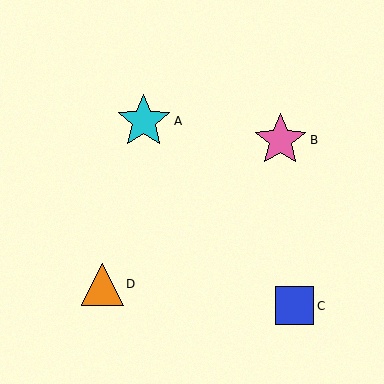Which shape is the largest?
The cyan star (labeled A) is the largest.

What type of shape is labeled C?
Shape C is a blue square.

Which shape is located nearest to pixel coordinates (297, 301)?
The blue square (labeled C) at (295, 306) is nearest to that location.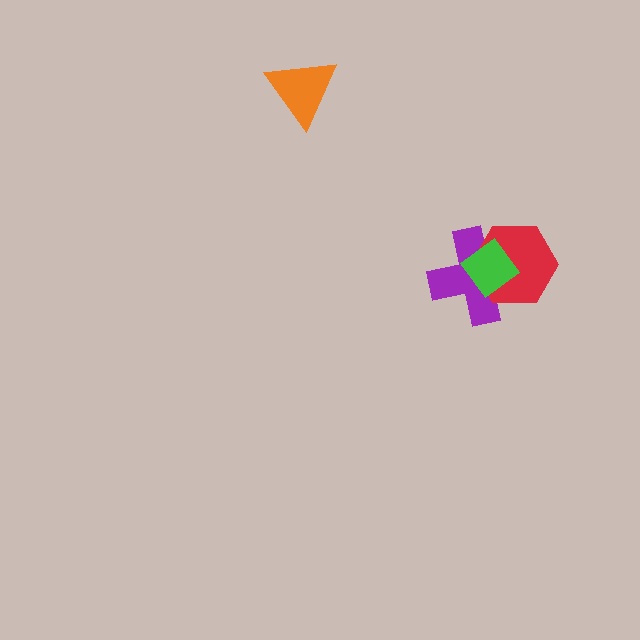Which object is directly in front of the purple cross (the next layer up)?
The red hexagon is directly in front of the purple cross.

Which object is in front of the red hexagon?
The green diamond is in front of the red hexagon.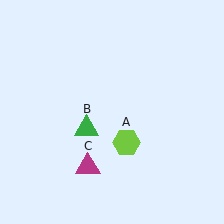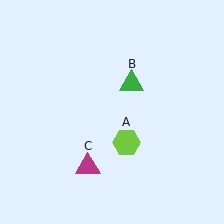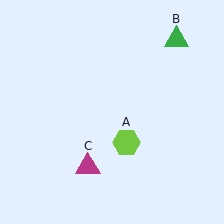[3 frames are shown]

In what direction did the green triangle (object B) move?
The green triangle (object B) moved up and to the right.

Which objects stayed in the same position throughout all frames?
Lime hexagon (object A) and magenta triangle (object C) remained stationary.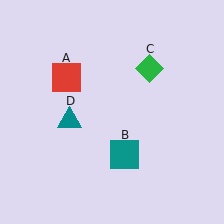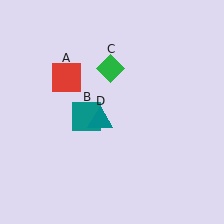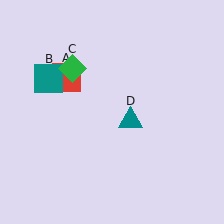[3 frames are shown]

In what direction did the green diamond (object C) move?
The green diamond (object C) moved left.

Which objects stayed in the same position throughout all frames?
Red square (object A) remained stationary.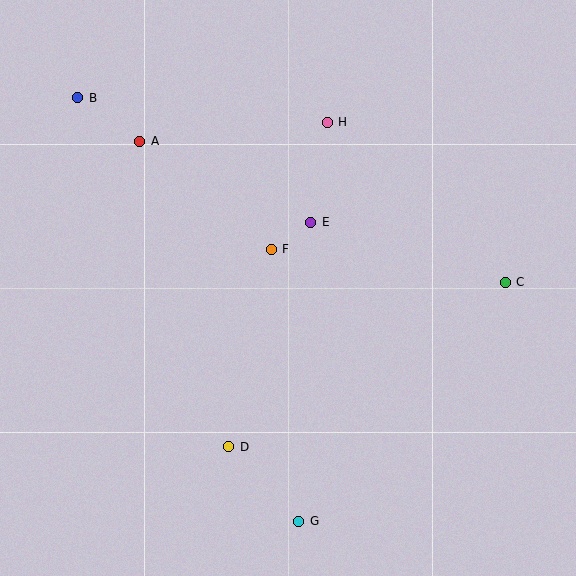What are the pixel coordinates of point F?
Point F is at (271, 249).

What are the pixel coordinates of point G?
Point G is at (299, 521).